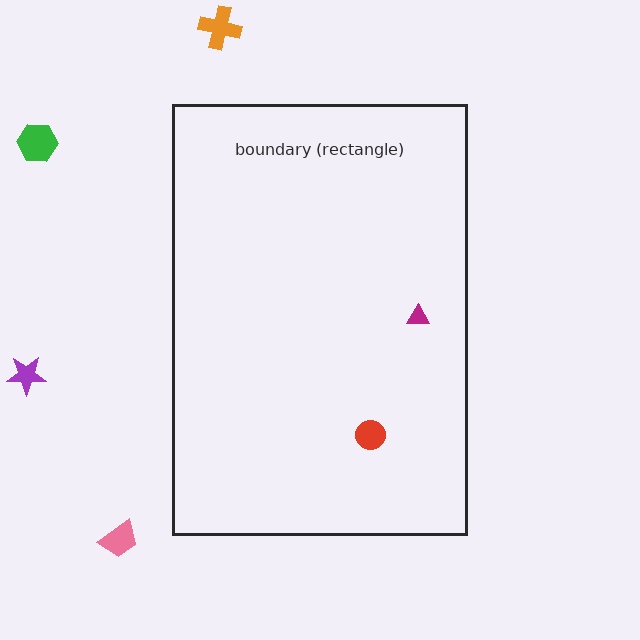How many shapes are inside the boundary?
2 inside, 4 outside.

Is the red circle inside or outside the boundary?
Inside.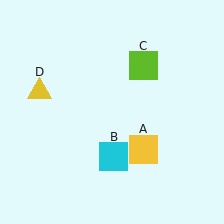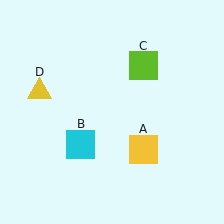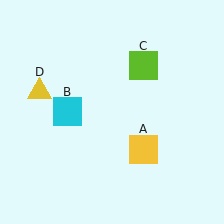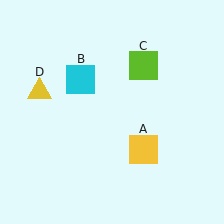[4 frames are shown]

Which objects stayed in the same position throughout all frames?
Yellow square (object A) and lime square (object C) and yellow triangle (object D) remained stationary.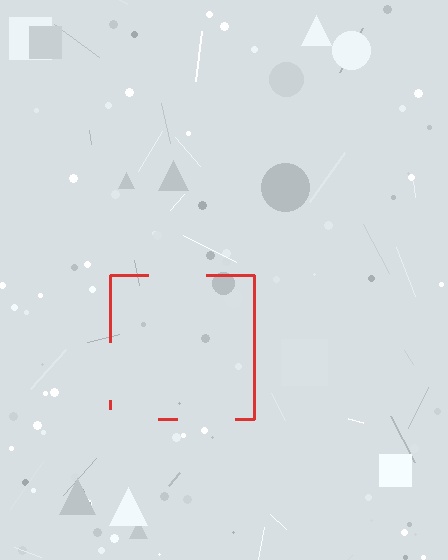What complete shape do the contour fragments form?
The contour fragments form a square.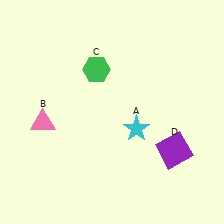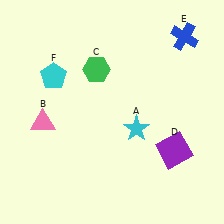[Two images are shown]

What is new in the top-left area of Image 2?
A cyan pentagon (F) was added in the top-left area of Image 2.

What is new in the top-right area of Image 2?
A blue cross (E) was added in the top-right area of Image 2.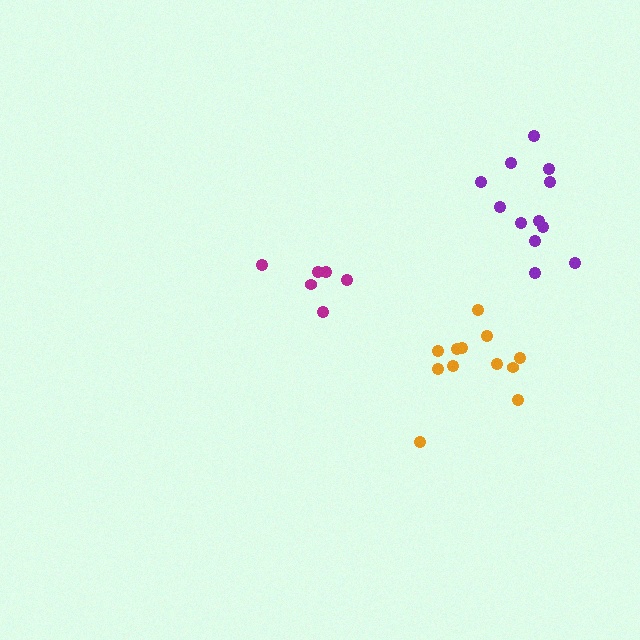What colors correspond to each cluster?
The clusters are colored: orange, purple, magenta.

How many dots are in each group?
Group 1: 12 dots, Group 2: 12 dots, Group 3: 6 dots (30 total).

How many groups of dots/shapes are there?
There are 3 groups.